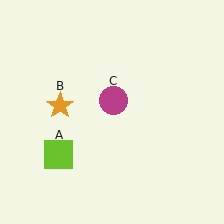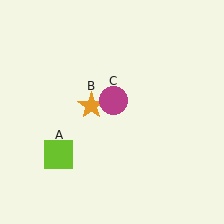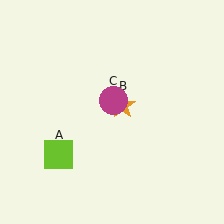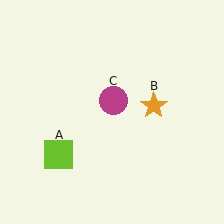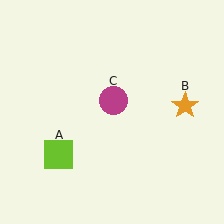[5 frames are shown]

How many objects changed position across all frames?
1 object changed position: orange star (object B).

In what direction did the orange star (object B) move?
The orange star (object B) moved right.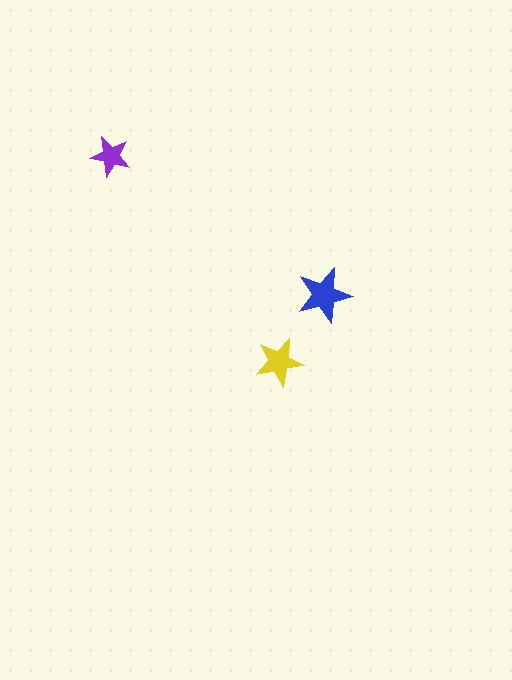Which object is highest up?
The purple star is topmost.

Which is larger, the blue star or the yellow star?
The blue one.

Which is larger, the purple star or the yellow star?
The yellow one.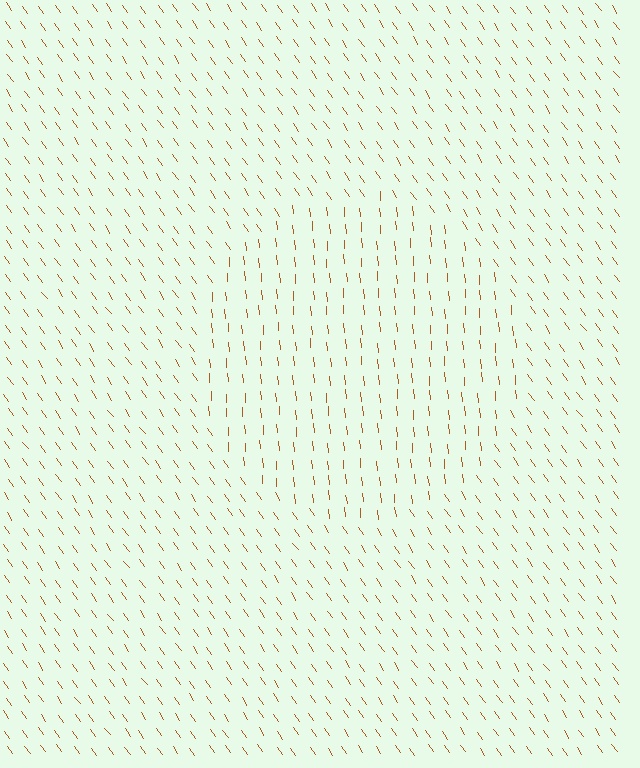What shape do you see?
I see a circle.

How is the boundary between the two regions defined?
The boundary is defined purely by a change in line orientation (approximately 30 degrees difference). All lines are the same color and thickness.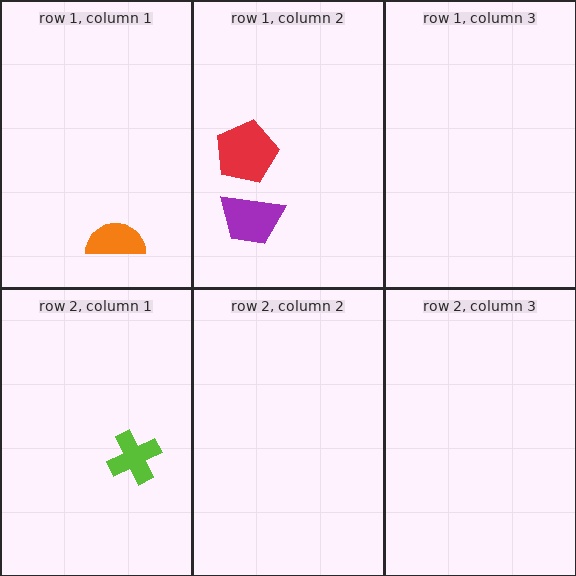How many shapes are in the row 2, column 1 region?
1.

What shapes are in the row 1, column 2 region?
The red pentagon, the purple trapezoid.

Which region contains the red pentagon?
The row 1, column 2 region.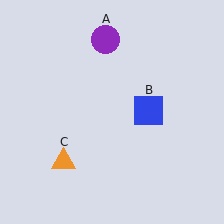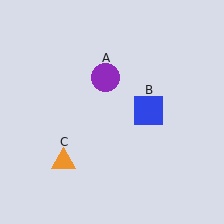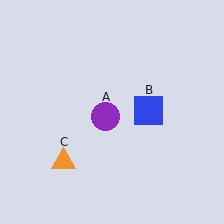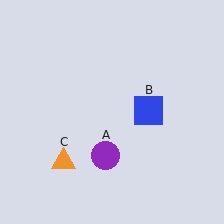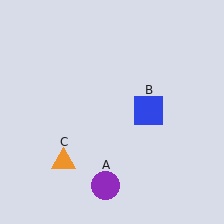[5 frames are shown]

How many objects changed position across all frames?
1 object changed position: purple circle (object A).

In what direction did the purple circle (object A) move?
The purple circle (object A) moved down.